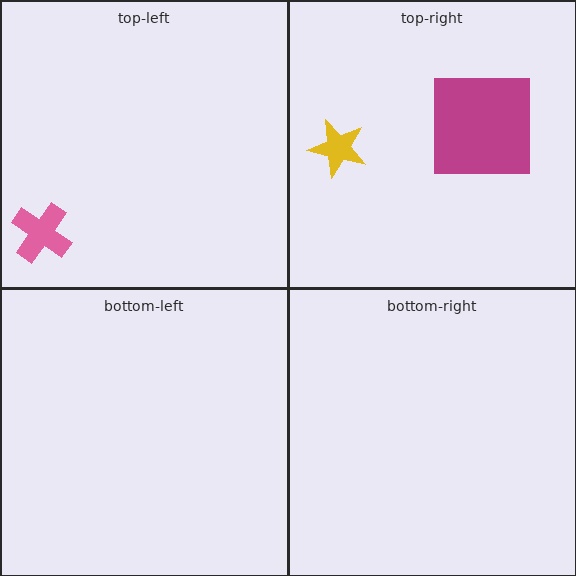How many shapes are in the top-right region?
2.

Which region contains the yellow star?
The top-right region.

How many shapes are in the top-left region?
1.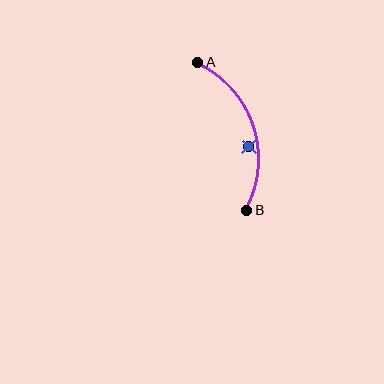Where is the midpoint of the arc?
The arc midpoint is the point on the curve farthest from the straight line joining A and B. It sits to the right of that line.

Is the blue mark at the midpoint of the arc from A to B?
No — the blue mark does not lie on the arc at all. It sits slightly inside the curve.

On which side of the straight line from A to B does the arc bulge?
The arc bulges to the right of the straight line connecting A and B.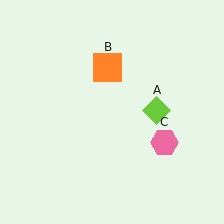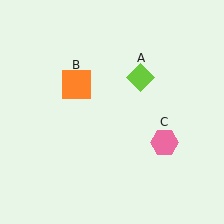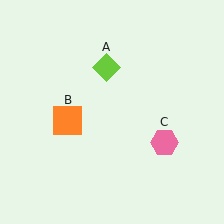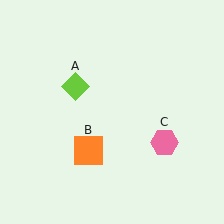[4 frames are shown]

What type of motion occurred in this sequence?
The lime diamond (object A), orange square (object B) rotated counterclockwise around the center of the scene.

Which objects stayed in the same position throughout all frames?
Pink hexagon (object C) remained stationary.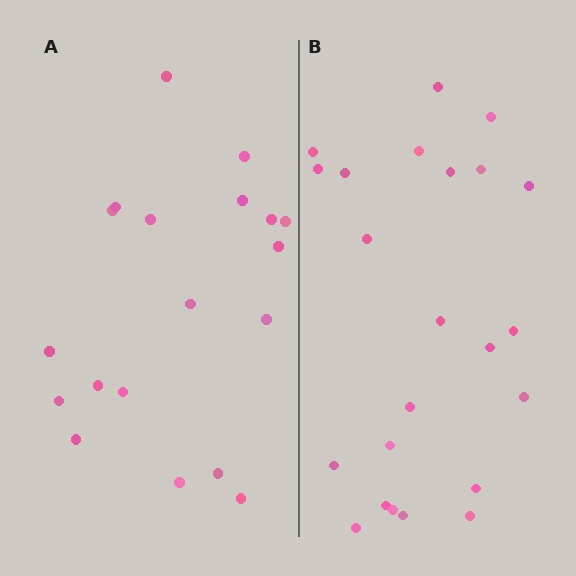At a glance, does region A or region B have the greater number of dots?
Region B (the right region) has more dots.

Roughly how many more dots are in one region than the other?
Region B has about 4 more dots than region A.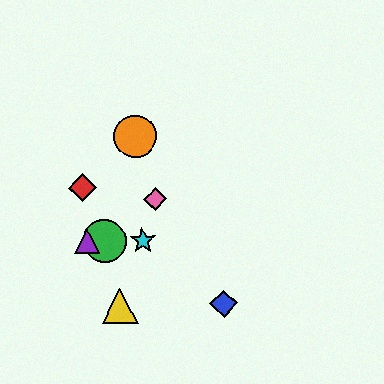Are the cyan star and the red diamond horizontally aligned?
No, the cyan star is at y≈240 and the red diamond is at y≈188.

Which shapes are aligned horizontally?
The green circle, the purple triangle, the cyan star are aligned horizontally.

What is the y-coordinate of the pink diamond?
The pink diamond is at y≈199.